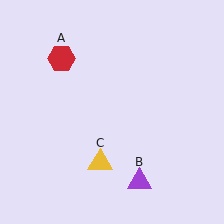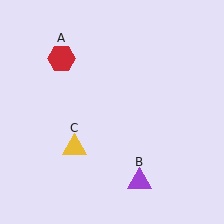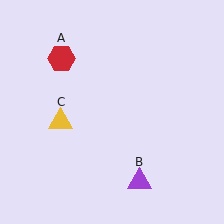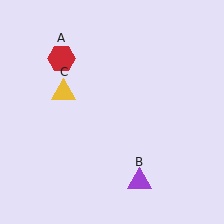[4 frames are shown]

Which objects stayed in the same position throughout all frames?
Red hexagon (object A) and purple triangle (object B) remained stationary.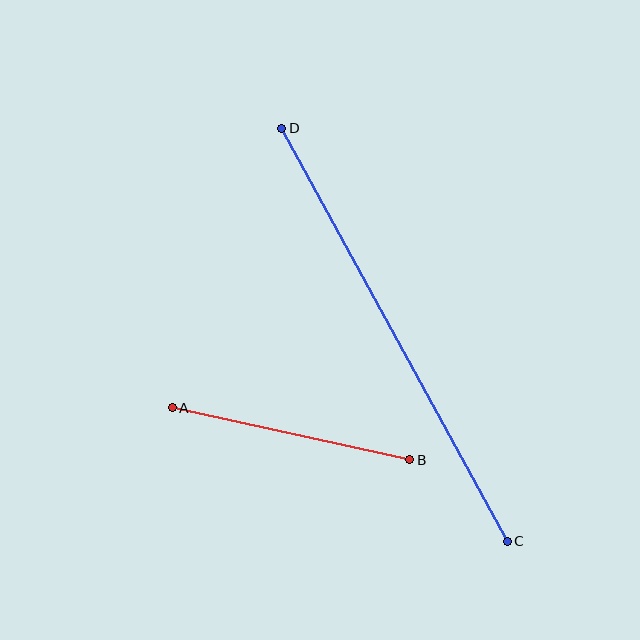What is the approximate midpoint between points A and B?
The midpoint is at approximately (291, 434) pixels.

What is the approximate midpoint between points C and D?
The midpoint is at approximately (394, 335) pixels.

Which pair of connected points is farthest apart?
Points C and D are farthest apart.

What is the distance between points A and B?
The distance is approximately 243 pixels.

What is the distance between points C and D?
The distance is approximately 471 pixels.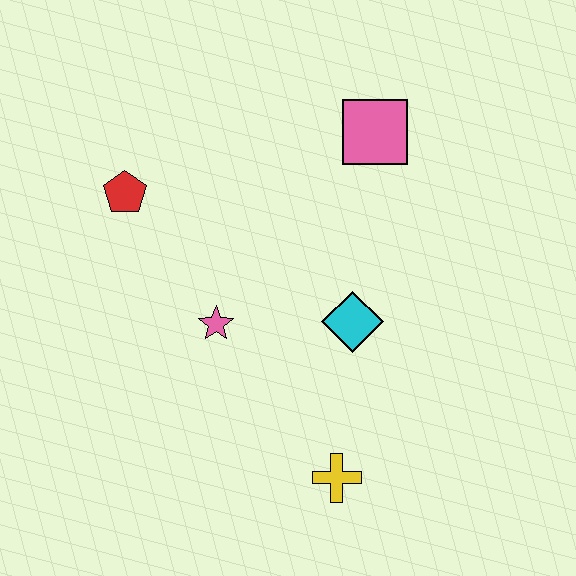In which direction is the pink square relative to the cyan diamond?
The pink square is above the cyan diamond.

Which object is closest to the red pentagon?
The pink star is closest to the red pentagon.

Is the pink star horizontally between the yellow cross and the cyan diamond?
No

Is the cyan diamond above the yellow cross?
Yes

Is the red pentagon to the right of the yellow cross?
No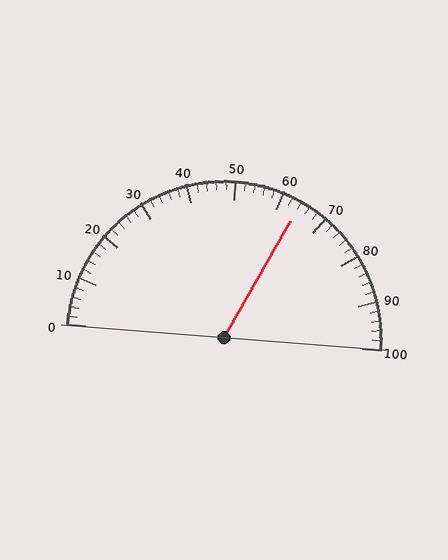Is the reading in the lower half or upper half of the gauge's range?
The reading is in the upper half of the range (0 to 100).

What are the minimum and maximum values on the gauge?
The gauge ranges from 0 to 100.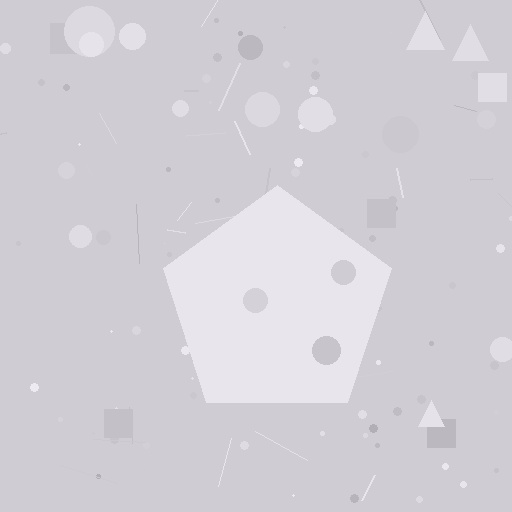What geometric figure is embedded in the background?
A pentagon is embedded in the background.